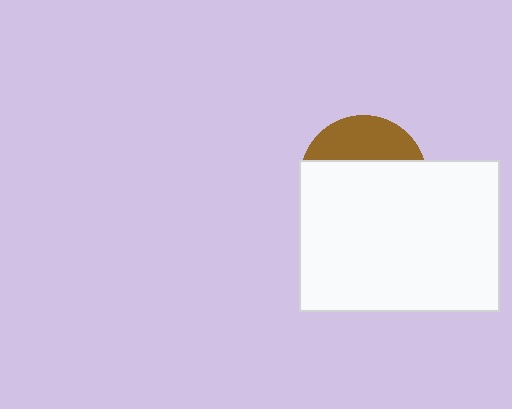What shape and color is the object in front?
The object in front is a white rectangle.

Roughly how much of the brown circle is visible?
A small part of it is visible (roughly 31%).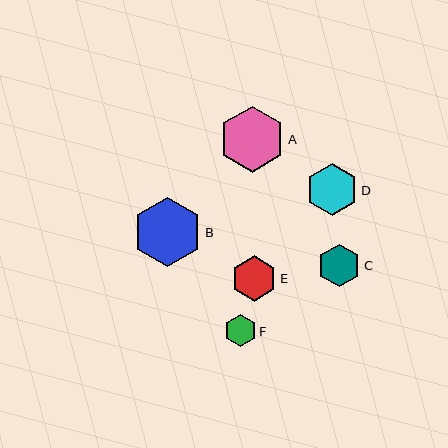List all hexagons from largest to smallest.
From largest to smallest: B, A, D, E, C, F.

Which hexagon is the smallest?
Hexagon F is the smallest with a size of approximately 32 pixels.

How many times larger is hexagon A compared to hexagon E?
Hexagon A is approximately 1.4 times the size of hexagon E.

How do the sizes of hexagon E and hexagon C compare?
Hexagon E and hexagon C are approximately the same size.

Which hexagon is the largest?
Hexagon B is the largest with a size of approximately 69 pixels.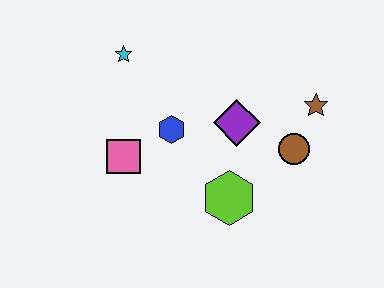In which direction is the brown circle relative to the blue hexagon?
The brown circle is to the right of the blue hexagon.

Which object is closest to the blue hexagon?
The pink square is closest to the blue hexagon.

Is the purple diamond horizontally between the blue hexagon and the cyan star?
No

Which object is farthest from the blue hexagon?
The brown star is farthest from the blue hexagon.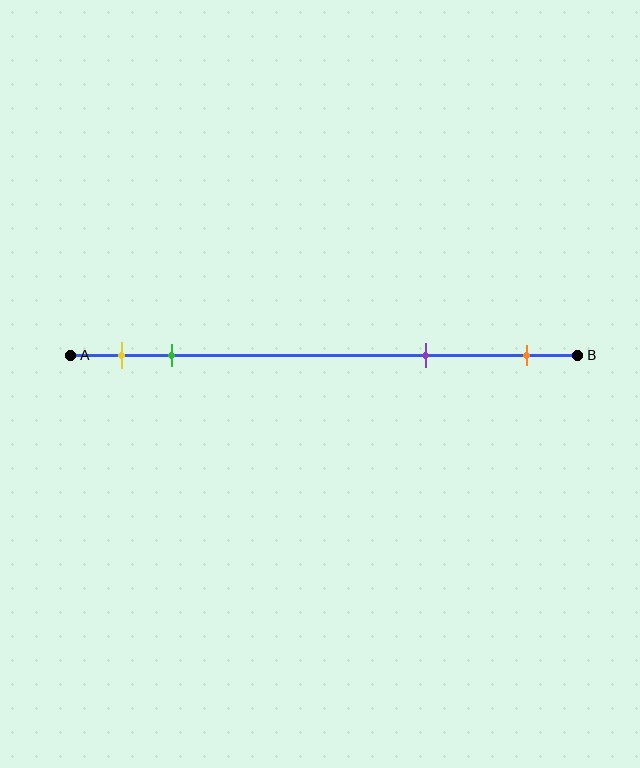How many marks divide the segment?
There are 4 marks dividing the segment.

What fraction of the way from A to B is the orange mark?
The orange mark is approximately 90% (0.9) of the way from A to B.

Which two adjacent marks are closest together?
The yellow and green marks are the closest adjacent pair.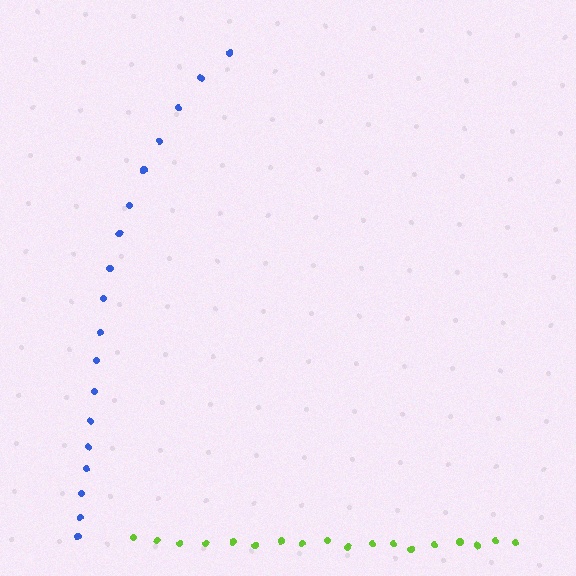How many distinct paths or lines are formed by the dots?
There are 2 distinct paths.